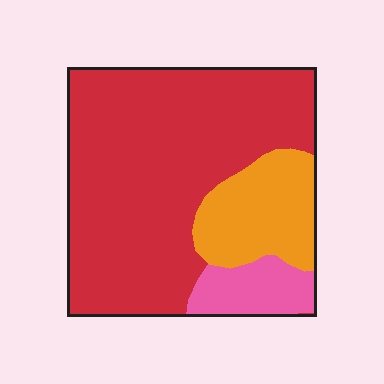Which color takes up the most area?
Red, at roughly 70%.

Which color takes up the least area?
Pink, at roughly 10%.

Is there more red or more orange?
Red.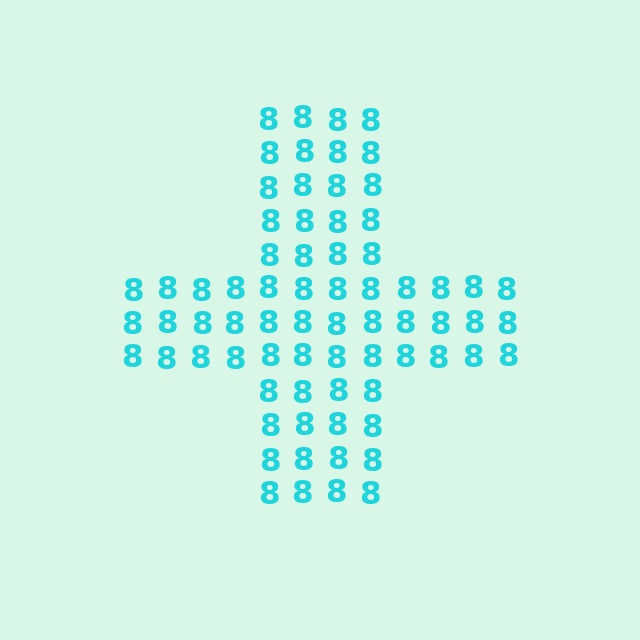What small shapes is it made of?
It is made of small digit 8's.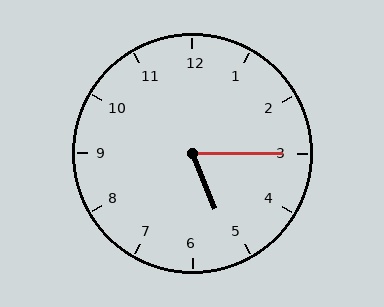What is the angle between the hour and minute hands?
Approximately 68 degrees.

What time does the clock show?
5:15.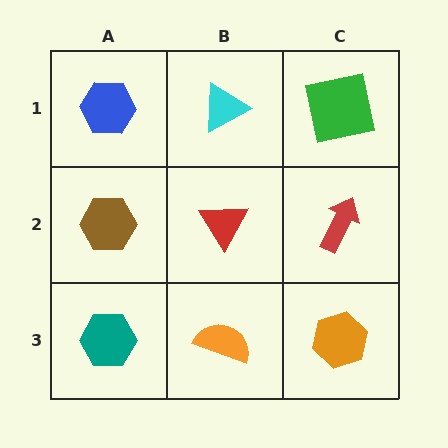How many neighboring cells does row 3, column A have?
2.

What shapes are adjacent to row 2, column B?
A cyan triangle (row 1, column B), an orange semicircle (row 3, column B), a brown hexagon (row 2, column A), a red arrow (row 2, column C).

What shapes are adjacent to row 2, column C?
A green square (row 1, column C), an orange hexagon (row 3, column C), a red triangle (row 2, column B).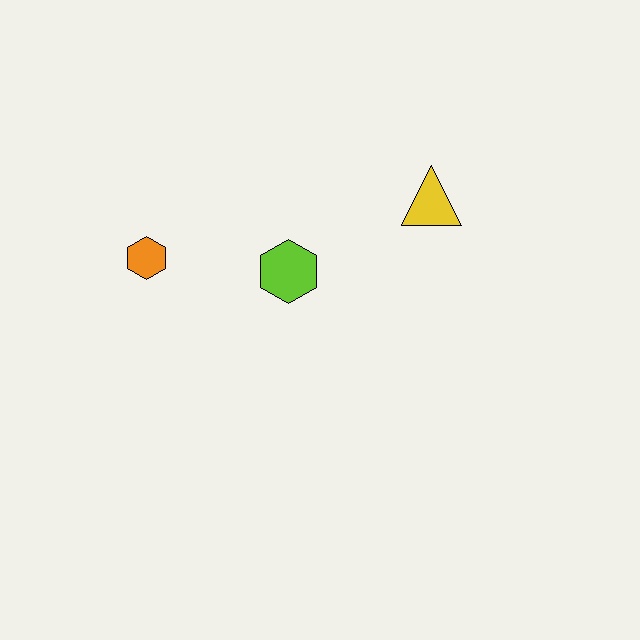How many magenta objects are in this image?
There are no magenta objects.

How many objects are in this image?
There are 3 objects.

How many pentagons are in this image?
There are no pentagons.